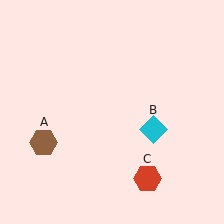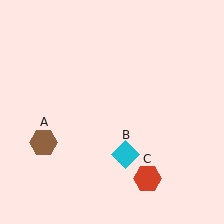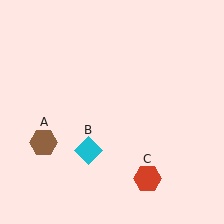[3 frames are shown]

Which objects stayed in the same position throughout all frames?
Brown hexagon (object A) and red hexagon (object C) remained stationary.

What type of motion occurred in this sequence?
The cyan diamond (object B) rotated clockwise around the center of the scene.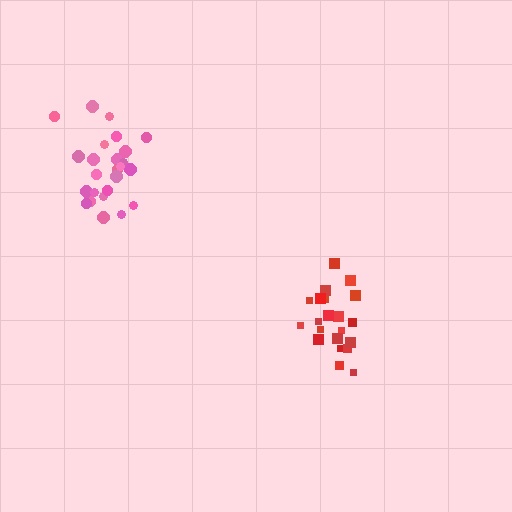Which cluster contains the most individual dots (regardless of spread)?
Pink (25).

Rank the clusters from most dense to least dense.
red, pink.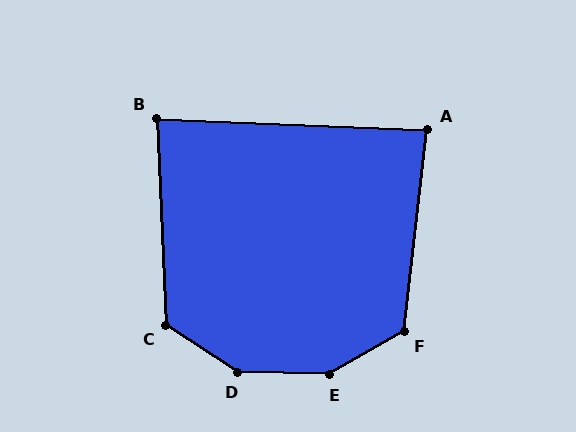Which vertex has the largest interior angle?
D, at approximately 149 degrees.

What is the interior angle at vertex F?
Approximately 126 degrees (obtuse).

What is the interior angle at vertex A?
Approximately 86 degrees (approximately right).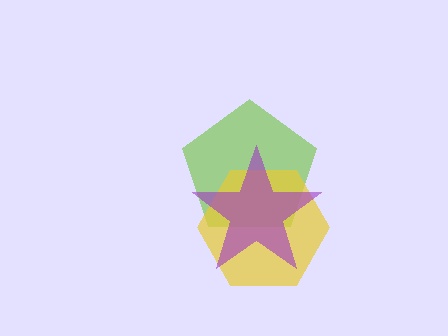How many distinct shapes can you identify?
There are 3 distinct shapes: a lime pentagon, a yellow hexagon, a purple star.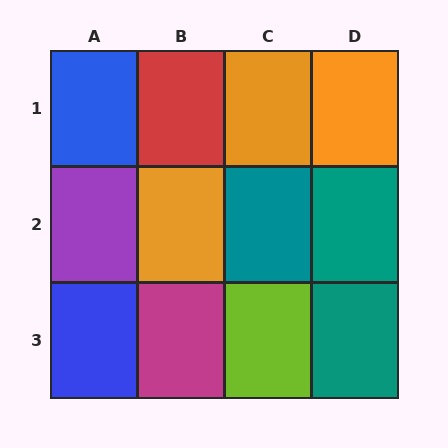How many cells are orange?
3 cells are orange.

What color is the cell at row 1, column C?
Orange.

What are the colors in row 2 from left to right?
Purple, orange, teal, teal.